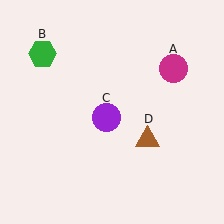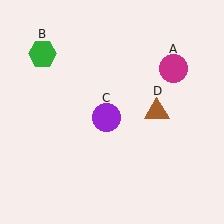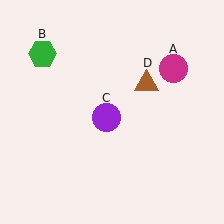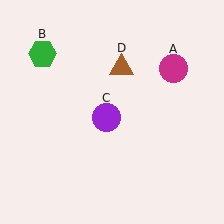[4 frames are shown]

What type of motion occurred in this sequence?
The brown triangle (object D) rotated counterclockwise around the center of the scene.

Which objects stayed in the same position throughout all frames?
Magenta circle (object A) and green hexagon (object B) and purple circle (object C) remained stationary.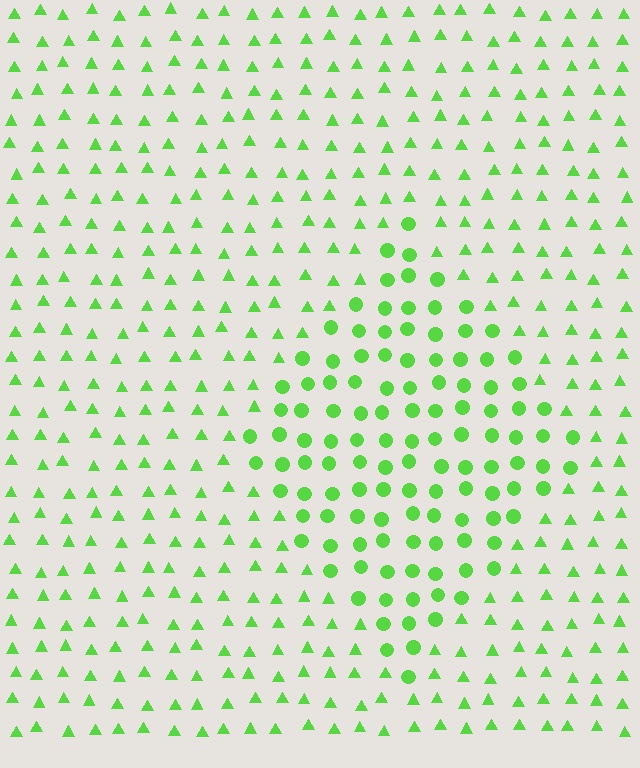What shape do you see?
I see a diamond.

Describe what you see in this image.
The image is filled with small lime elements arranged in a uniform grid. A diamond-shaped region contains circles, while the surrounding area contains triangles. The boundary is defined purely by the change in element shape.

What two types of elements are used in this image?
The image uses circles inside the diamond region and triangles outside it.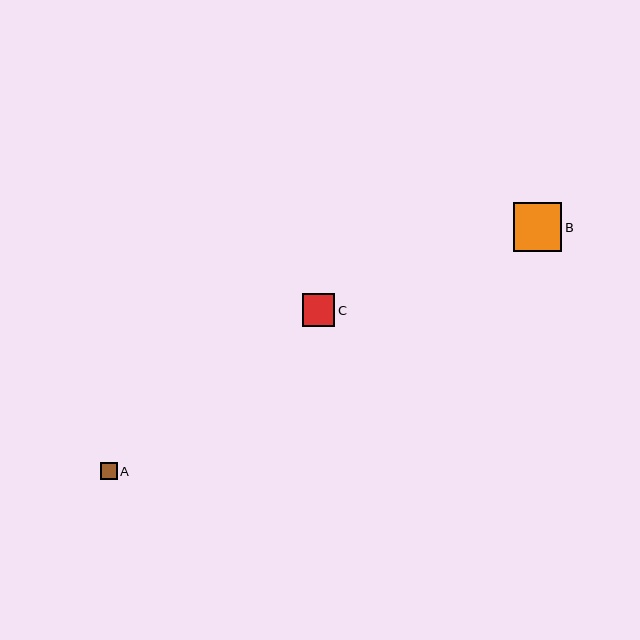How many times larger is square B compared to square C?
Square B is approximately 1.5 times the size of square C.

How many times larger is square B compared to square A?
Square B is approximately 3.0 times the size of square A.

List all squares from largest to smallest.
From largest to smallest: B, C, A.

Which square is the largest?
Square B is the largest with a size of approximately 49 pixels.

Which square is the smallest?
Square A is the smallest with a size of approximately 16 pixels.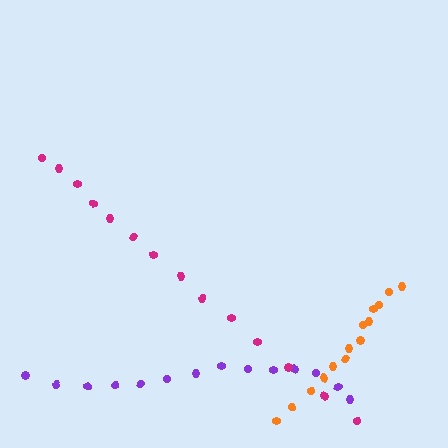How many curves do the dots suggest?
There are 3 distinct paths.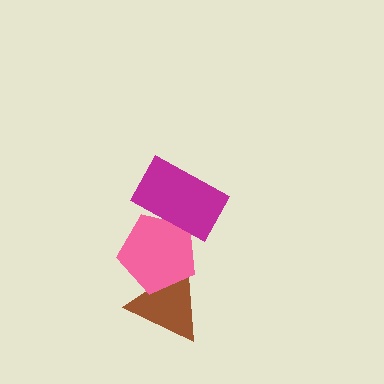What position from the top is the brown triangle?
The brown triangle is 3rd from the top.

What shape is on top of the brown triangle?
The pink pentagon is on top of the brown triangle.